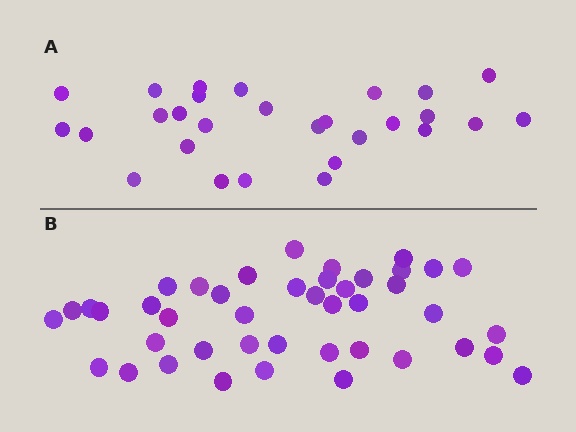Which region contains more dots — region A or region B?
Region B (the bottom region) has more dots.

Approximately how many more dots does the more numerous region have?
Region B has approximately 15 more dots than region A.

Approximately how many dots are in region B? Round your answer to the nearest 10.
About 40 dots. (The exact count is 43, which rounds to 40.)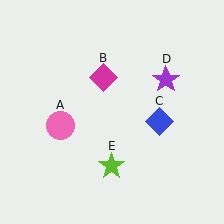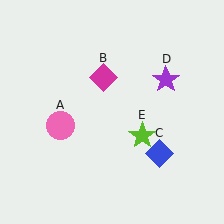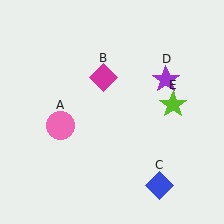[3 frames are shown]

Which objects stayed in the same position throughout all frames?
Pink circle (object A) and magenta diamond (object B) and purple star (object D) remained stationary.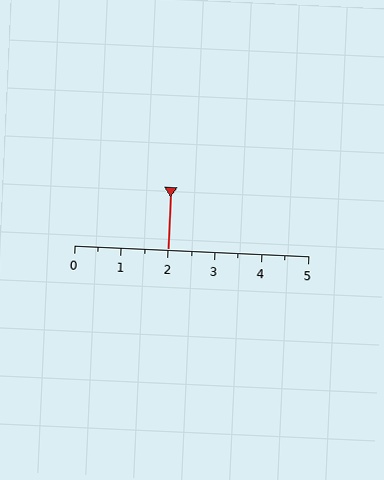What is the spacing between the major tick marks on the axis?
The major ticks are spaced 1 apart.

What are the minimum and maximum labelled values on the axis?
The axis runs from 0 to 5.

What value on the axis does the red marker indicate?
The marker indicates approximately 2.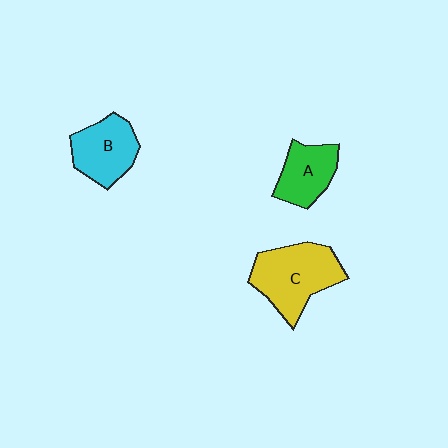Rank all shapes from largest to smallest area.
From largest to smallest: C (yellow), B (cyan), A (green).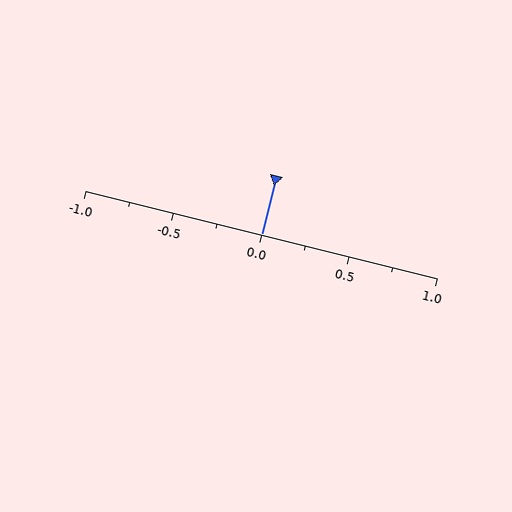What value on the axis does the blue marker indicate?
The marker indicates approximately 0.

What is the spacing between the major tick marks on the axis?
The major ticks are spaced 0.5 apart.